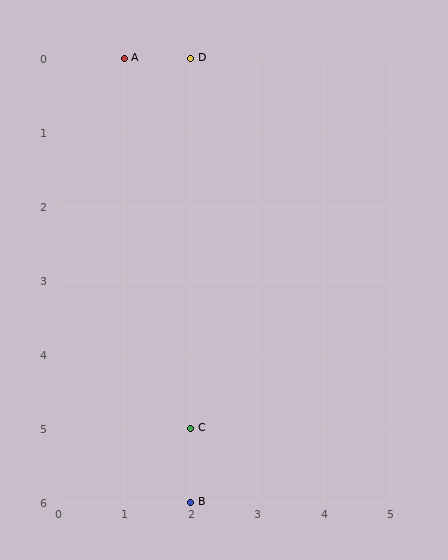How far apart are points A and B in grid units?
Points A and B are 1 column and 6 rows apart (about 6.1 grid units diagonally).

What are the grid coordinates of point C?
Point C is at grid coordinates (2, 5).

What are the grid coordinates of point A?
Point A is at grid coordinates (1, 0).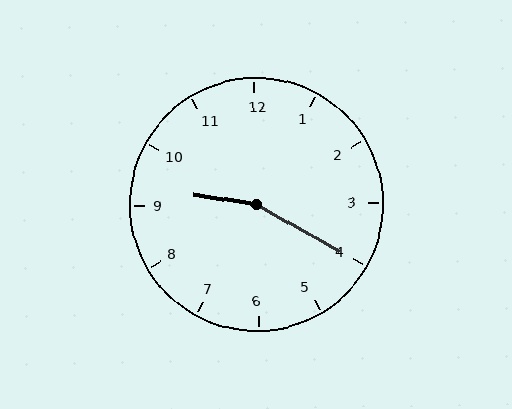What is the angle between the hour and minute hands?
Approximately 160 degrees.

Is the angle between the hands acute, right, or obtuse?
It is obtuse.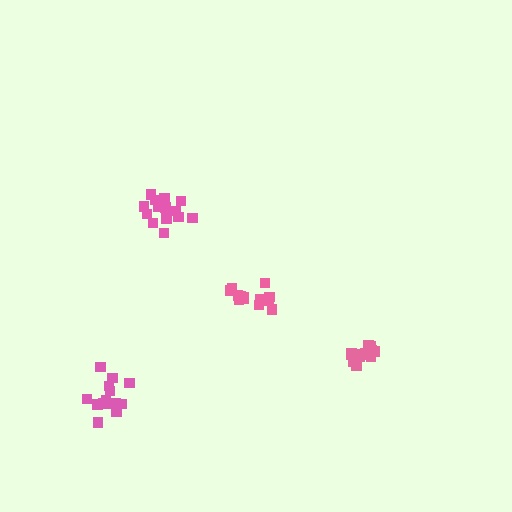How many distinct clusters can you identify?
There are 4 distinct clusters.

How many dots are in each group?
Group 1: 15 dots, Group 2: 13 dots, Group 3: 13 dots, Group 4: 15 dots (56 total).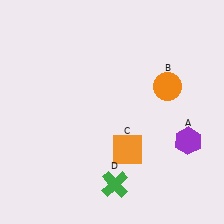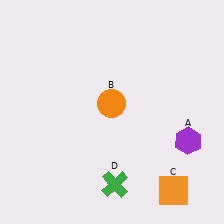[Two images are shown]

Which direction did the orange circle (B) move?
The orange circle (B) moved left.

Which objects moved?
The objects that moved are: the orange circle (B), the orange square (C).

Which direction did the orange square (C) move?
The orange square (C) moved right.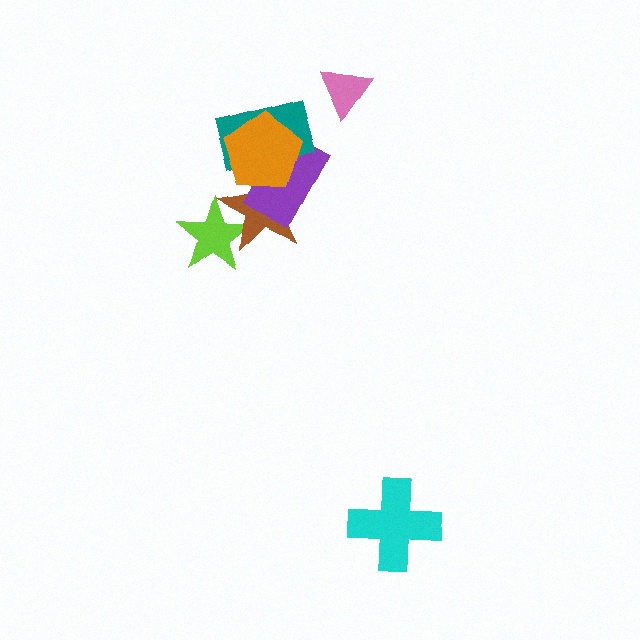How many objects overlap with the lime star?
1 object overlaps with the lime star.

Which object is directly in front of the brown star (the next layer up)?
The purple rectangle is directly in front of the brown star.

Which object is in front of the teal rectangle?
The orange pentagon is in front of the teal rectangle.